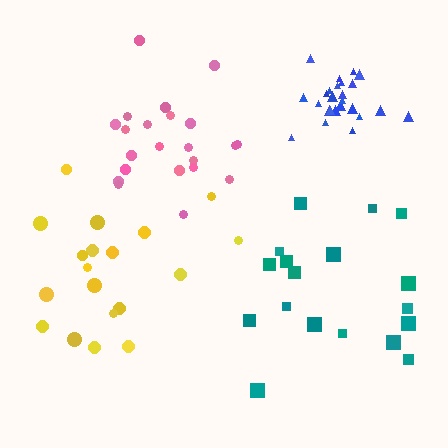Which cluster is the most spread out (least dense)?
Teal.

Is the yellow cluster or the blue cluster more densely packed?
Blue.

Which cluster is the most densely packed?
Blue.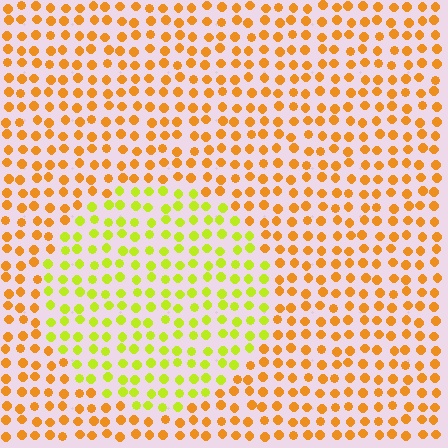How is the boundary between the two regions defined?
The boundary is defined purely by a slight shift in hue (about 42 degrees). Spacing, size, and orientation are identical on both sides.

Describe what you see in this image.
The image is filled with small orange elements in a uniform arrangement. A circle-shaped region is visible where the elements are tinted to a slightly different hue, forming a subtle color boundary.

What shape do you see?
I see a circle.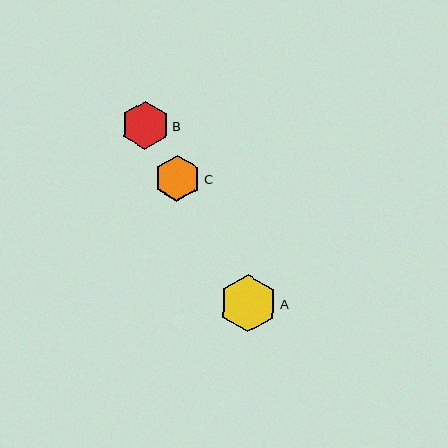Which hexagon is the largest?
Hexagon A is the largest with a size of approximately 58 pixels.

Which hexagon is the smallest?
Hexagon C is the smallest with a size of approximately 46 pixels.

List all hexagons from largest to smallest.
From largest to smallest: A, B, C.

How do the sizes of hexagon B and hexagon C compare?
Hexagon B and hexagon C are approximately the same size.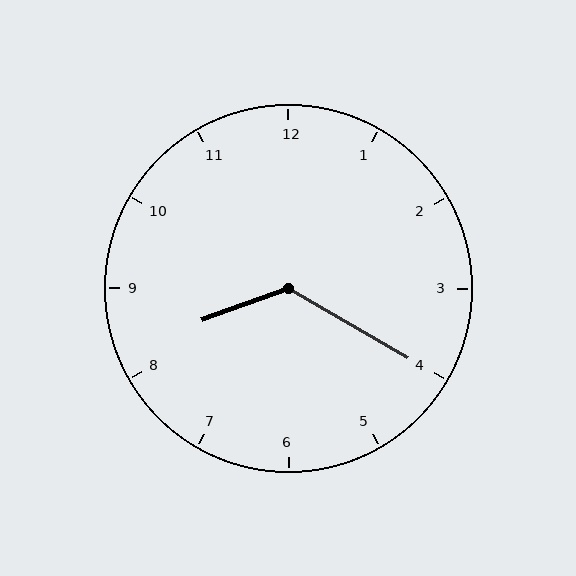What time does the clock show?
8:20.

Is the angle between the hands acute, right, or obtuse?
It is obtuse.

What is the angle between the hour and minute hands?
Approximately 130 degrees.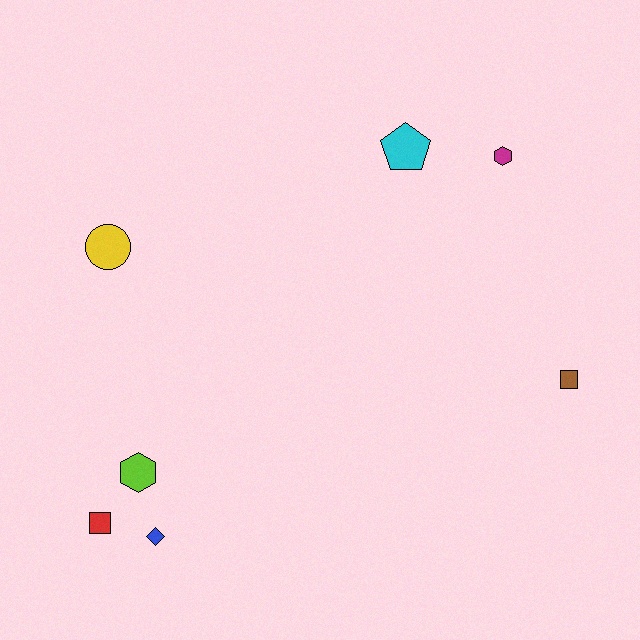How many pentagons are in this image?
There is 1 pentagon.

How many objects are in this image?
There are 7 objects.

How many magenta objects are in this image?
There is 1 magenta object.